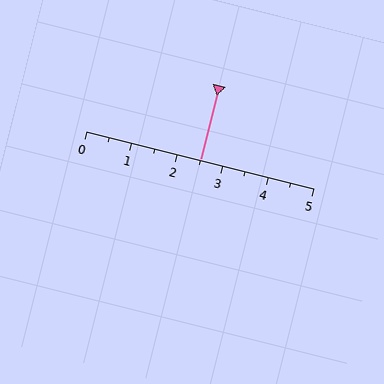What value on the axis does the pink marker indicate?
The marker indicates approximately 2.5.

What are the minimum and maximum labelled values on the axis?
The axis runs from 0 to 5.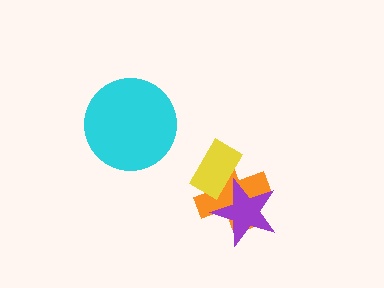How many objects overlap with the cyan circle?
0 objects overlap with the cyan circle.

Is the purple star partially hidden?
Yes, it is partially covered by another shape.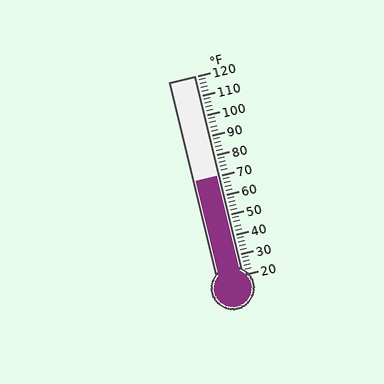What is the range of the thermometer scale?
The thermometer scale ranges from 20°F to 120°F.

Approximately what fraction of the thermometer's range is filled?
The thermometer is filled to approximately 50% of its range.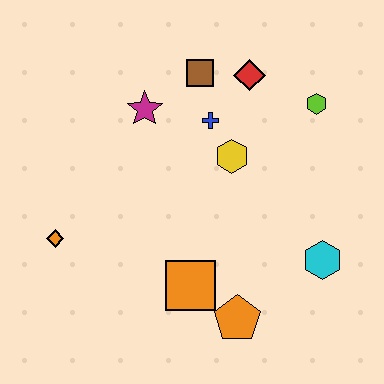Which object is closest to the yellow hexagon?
The blue cross is closest to the yellow hexagon.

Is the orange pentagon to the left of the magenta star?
No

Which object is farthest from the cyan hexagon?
The orange diamond is farthest from the cyan hexagon.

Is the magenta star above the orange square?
Yes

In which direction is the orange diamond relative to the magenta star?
The orange diamond is below the magenta star.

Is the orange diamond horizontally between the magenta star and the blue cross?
No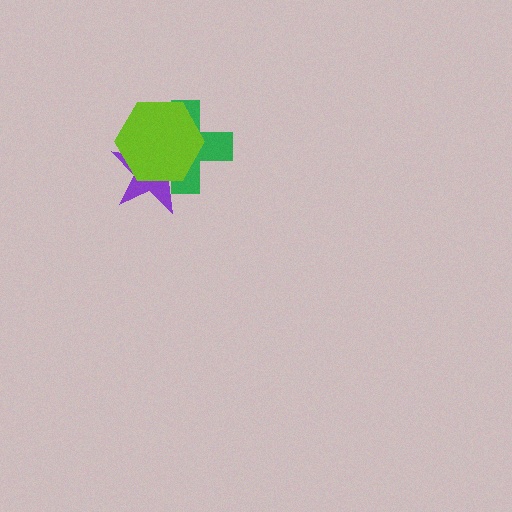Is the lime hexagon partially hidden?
No, no other shape covers it.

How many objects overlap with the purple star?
2 objects overlap with the purple star.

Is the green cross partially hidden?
Yes, it is partially covered by another shape.